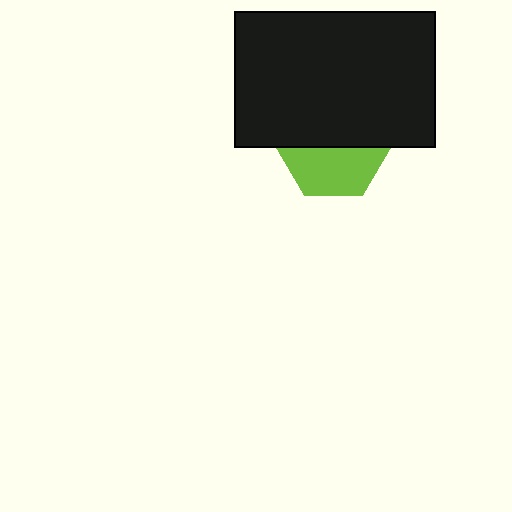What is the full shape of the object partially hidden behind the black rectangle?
The partially hidden object is a lime hexagon.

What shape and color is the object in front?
The object in front is a black rectangle.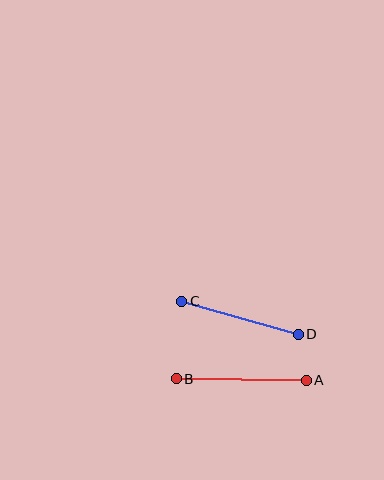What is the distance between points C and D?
The distance is approximately 121 pixels.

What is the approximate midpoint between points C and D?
The midpoint is at approximately (240, 318) pixels.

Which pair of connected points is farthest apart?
Points A and B are farthest apart.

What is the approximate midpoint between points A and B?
The midpoint is at approximately (241, 379) pixels.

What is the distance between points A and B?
The distance is approximately 130 pixels.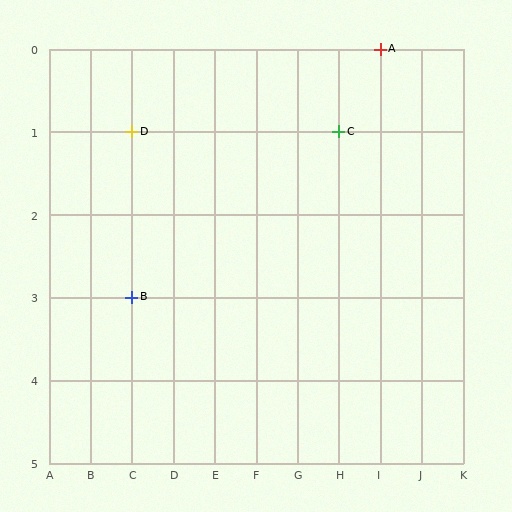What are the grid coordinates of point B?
Point B is at grid coordinates (C, 3).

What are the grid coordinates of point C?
Point C is at grid coordinates (H, 1).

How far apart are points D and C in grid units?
Points D and C are 5 columns apart.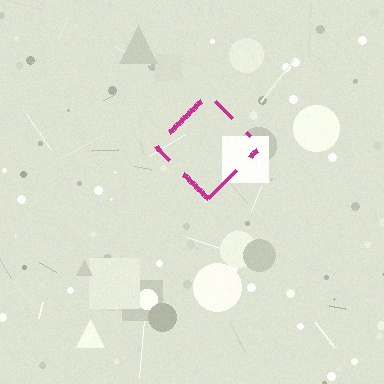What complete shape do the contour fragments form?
The contour fragments form a diamond.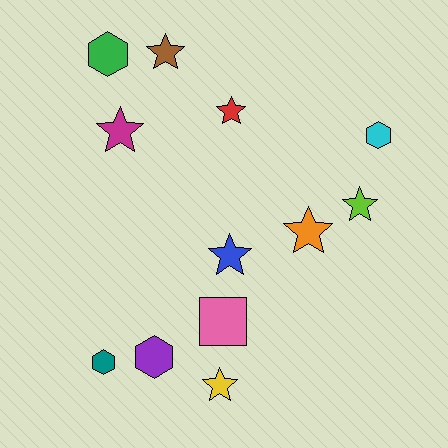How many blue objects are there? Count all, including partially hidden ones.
There is 1 blue object.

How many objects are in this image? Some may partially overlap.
There are 12 objects.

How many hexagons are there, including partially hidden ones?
There are 4 hexagons.